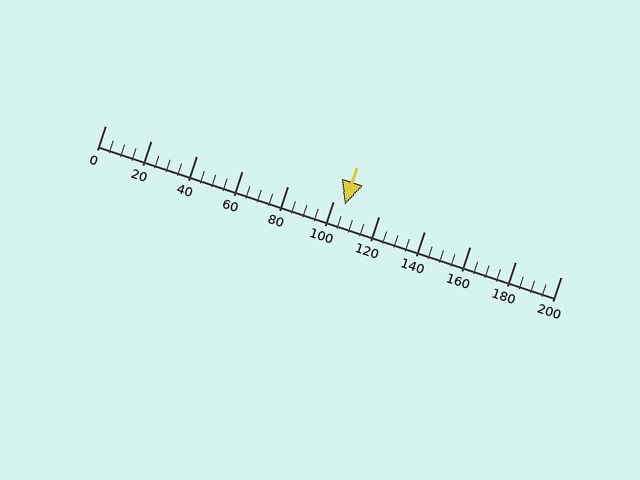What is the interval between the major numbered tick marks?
The major tick marks are spaced 20 units apart.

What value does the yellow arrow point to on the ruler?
The yellow arrow points to approximately 105.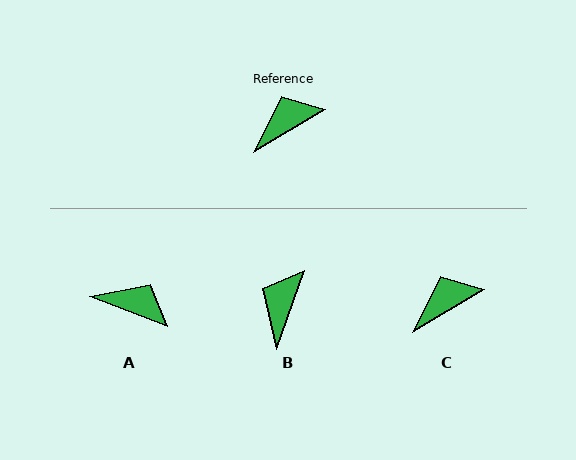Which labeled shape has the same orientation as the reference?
C.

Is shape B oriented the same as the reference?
No, it is off by about 39 degrees.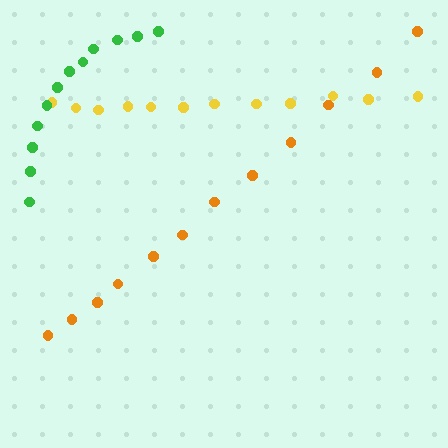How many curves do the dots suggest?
There are 3 distinct paths.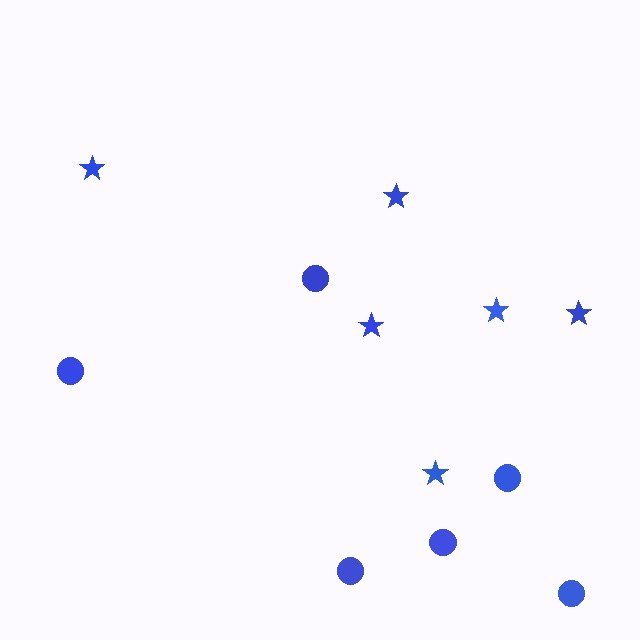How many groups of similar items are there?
There are 2 groups: one group of circles (6) and one group of stars (6).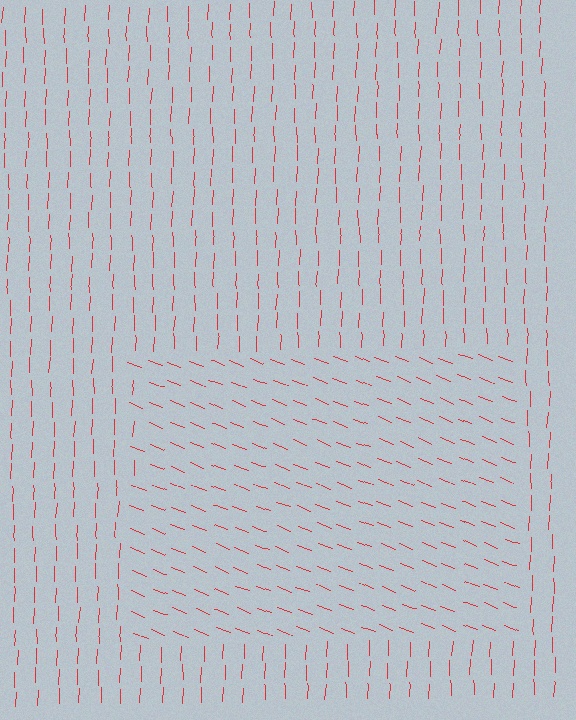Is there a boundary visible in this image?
Yes, there is a texture boundary formed by a change in line orientation.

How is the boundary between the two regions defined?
The boundary is defined purely by a change in line orientation (approximately 71 degrees difference). All lines are the same color and thickness.